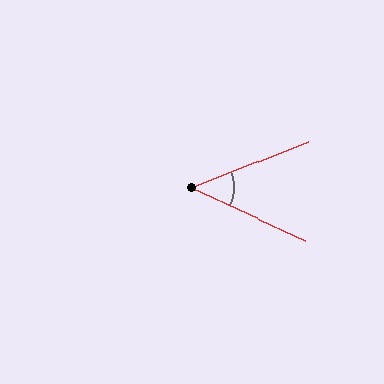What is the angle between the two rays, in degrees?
Approximately 46 degrees.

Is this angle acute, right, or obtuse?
It is acute.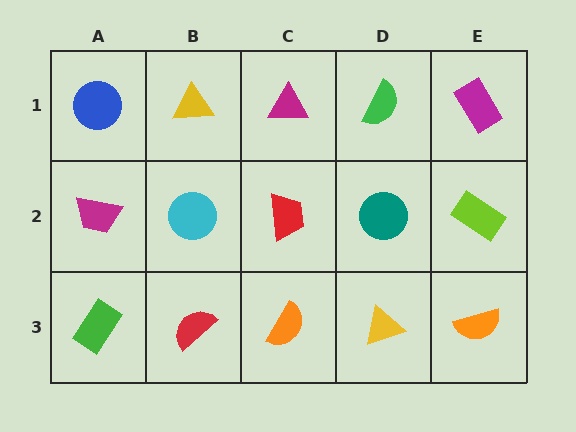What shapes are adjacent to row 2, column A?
A blue circle (row 1, column A), a green rectangle (row 3, column A), a cyan circle (row 2, column B).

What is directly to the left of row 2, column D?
A red trapezoid.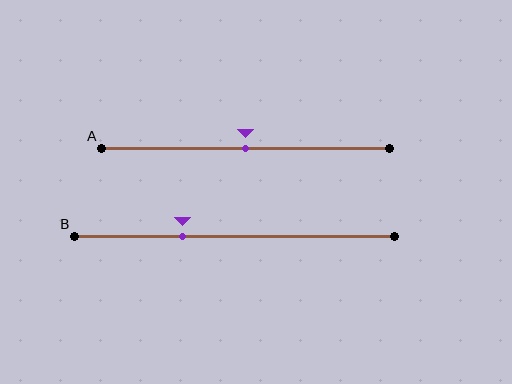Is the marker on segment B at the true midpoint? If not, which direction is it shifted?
No, the marker on segment B is shifted to the left by about 16% of the segment length.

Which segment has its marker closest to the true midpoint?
Segment A has its marker closest to the true midpoint.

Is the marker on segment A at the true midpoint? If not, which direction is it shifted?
Yes, the marker on segment A is at the true midpoint.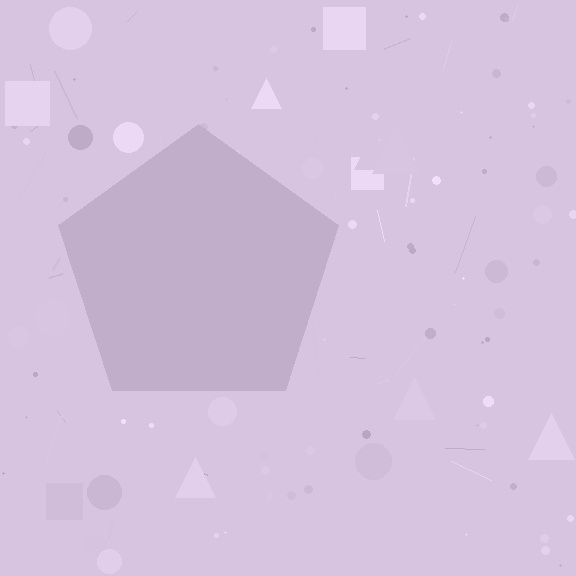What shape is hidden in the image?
A pentagon is hidden in the image.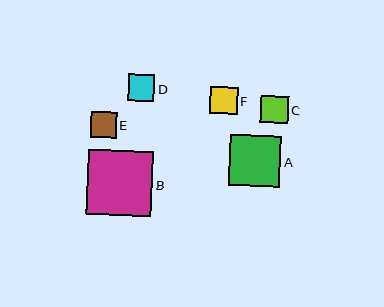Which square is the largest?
Square B is the largest with a size of approximately 65 pixels.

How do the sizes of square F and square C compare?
Square F and square C are approximately the same size.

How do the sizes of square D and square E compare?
Square D and square E are approximately the same size.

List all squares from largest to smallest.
From largest to smallest: B, A, F, C, D, E.